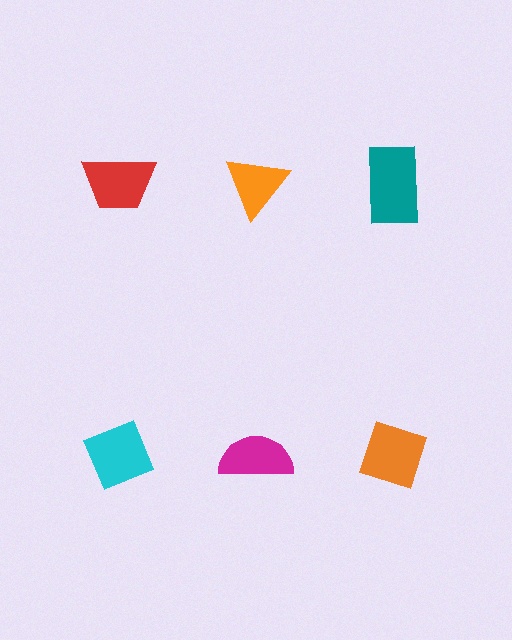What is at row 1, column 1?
A red trapezoid.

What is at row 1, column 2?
An orange triangle.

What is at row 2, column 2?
A magenta semicircle.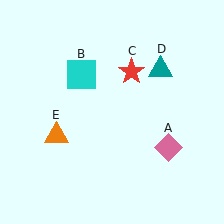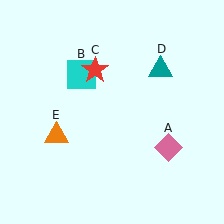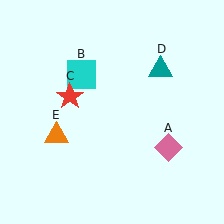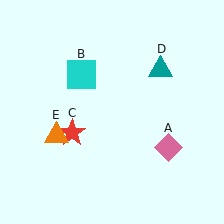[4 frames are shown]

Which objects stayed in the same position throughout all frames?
Pink diamond (object A) and cyan square (object B) and teal triangle (object D) and orange triangle (object E) remained stationary.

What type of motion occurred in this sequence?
The red star (object C) rotated counterclockwise around the center of the scene.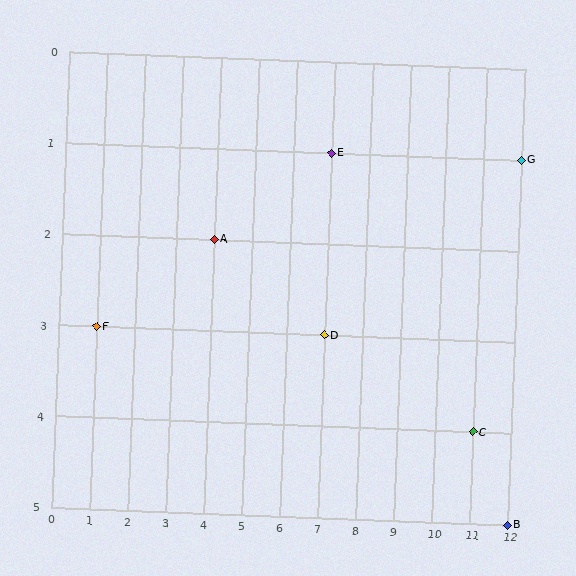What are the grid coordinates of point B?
Point B is at grid coordinates (12, 5).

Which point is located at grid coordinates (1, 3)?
Point F is at (1, 3).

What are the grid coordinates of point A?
Point A is at grid coordinates (4, 2).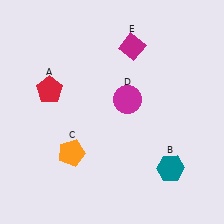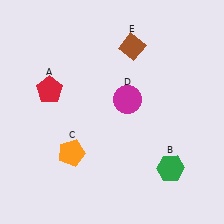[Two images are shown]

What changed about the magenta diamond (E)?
In Image 1, E is magenta. In Image 2, it changed to brown.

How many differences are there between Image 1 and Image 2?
There are 2 differences between the two images.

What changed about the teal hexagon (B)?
In Image 1, B is teal. In Image 2, it changed to green.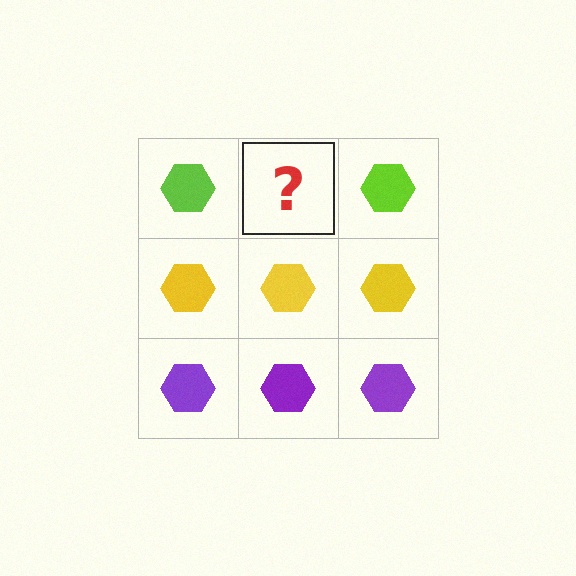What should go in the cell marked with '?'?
The missing cell should contain a lime hexagon.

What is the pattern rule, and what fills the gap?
The rule is that each row has a consistent color. The gap should be filled with a lime hexagon.